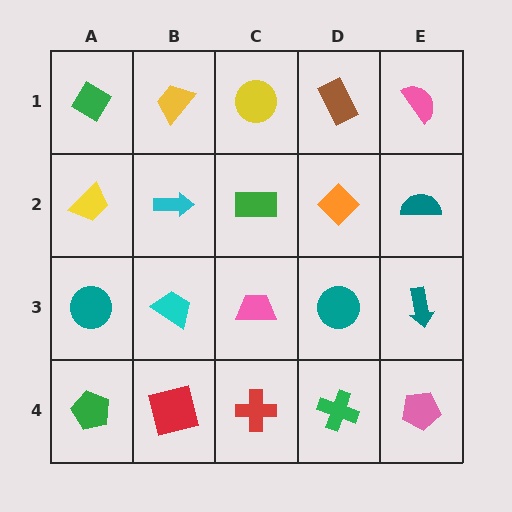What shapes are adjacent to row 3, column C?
A green rectangle (row 2, column C), a red cross (row 4, column C), a cyan trapezoid (row 3, column B), a teal circle (row 3, column D).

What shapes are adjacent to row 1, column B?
A cyan arrow (row 2, column B), a green diamond (row 1, column A), a yellow circle (row 1, column C).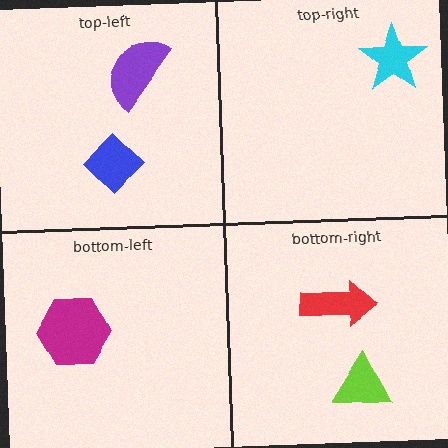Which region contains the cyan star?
The top-right region.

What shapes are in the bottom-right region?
The lime triangle, the red arrow.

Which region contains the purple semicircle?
The top-left region.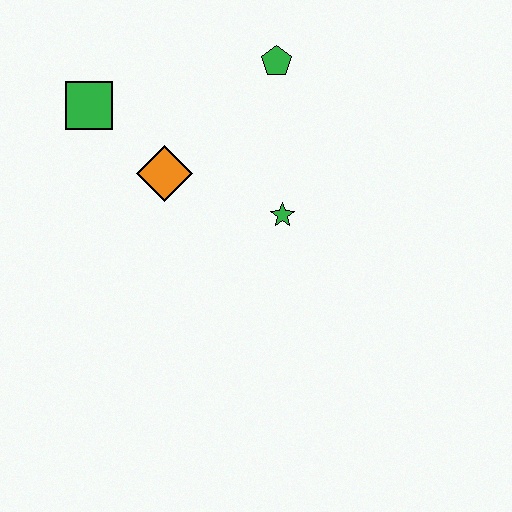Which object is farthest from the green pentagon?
The green square is farthest from the green pentagon.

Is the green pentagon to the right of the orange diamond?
Yes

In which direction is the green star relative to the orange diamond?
The green star is to the right of the orange diamond.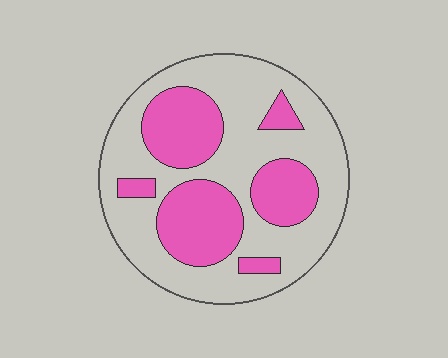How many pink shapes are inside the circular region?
6.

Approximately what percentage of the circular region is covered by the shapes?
Approximately 35%.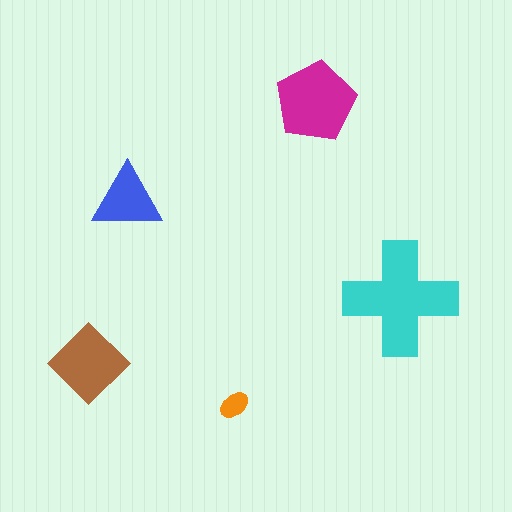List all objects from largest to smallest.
The cyan cross, the magenta pentagon, the brown diamond, the blue triangle, the orange ellipse.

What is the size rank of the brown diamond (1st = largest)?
3rd.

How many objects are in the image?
There are 5 objects in the image.